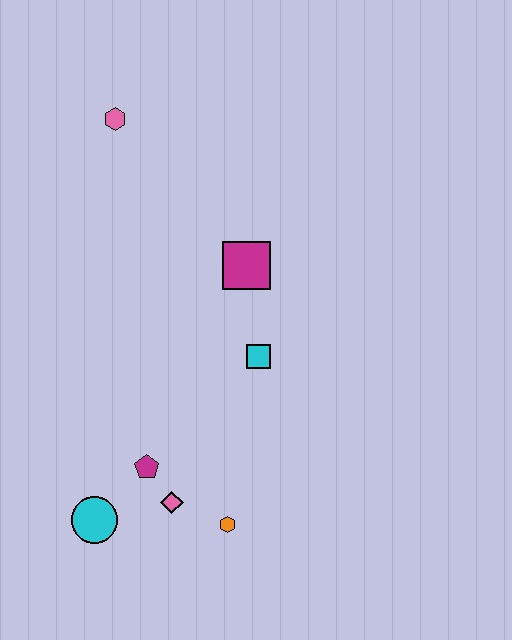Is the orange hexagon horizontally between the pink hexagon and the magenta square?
Yes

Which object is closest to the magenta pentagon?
The pink diamond is closest to the magenta pentagon.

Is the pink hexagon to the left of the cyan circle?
No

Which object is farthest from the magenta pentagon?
The pink hexagon is farthest from the magenta pentagon.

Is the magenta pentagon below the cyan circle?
No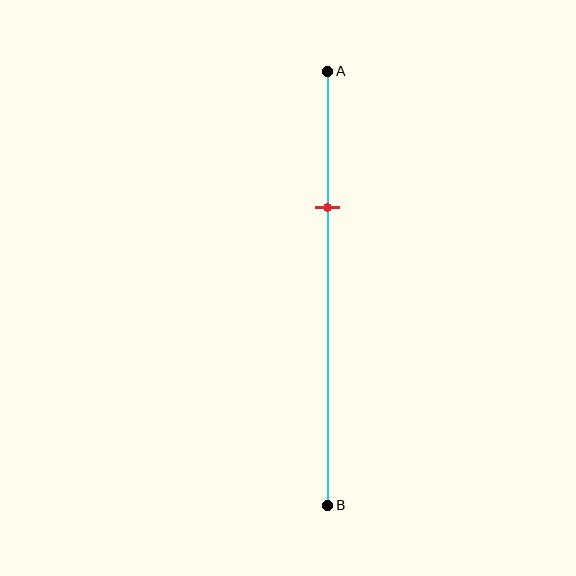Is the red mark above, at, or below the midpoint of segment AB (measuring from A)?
The red mark is above the midpoint of segment AB.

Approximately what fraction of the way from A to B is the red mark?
The red mark is approximately 30% of the way from A to B.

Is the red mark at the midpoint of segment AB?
No, the mark is at about 30% from A, not at the 50% midpoint.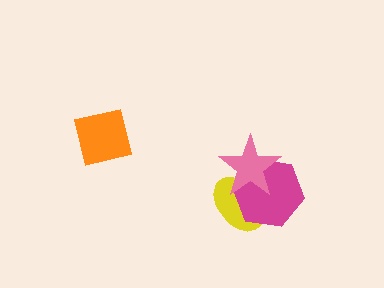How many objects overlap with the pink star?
2 objects overlap with the pink star.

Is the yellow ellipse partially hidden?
Yes, it is partially covered by another shape.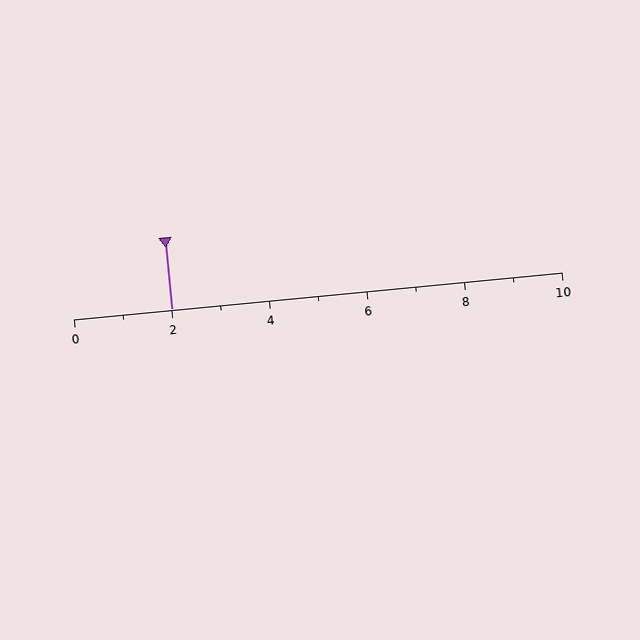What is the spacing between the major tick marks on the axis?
The major ticks are spaced 2 apart.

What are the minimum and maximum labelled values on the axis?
The axis runs from 0 to 10.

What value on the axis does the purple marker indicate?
The marker indicates approximately 2.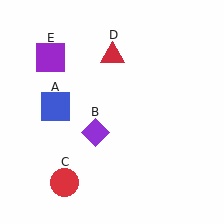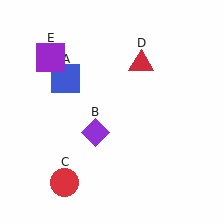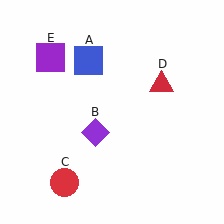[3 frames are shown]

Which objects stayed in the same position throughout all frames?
Purple diamond (object B) and red circle (object C) and purple square (object E) remained stationary.